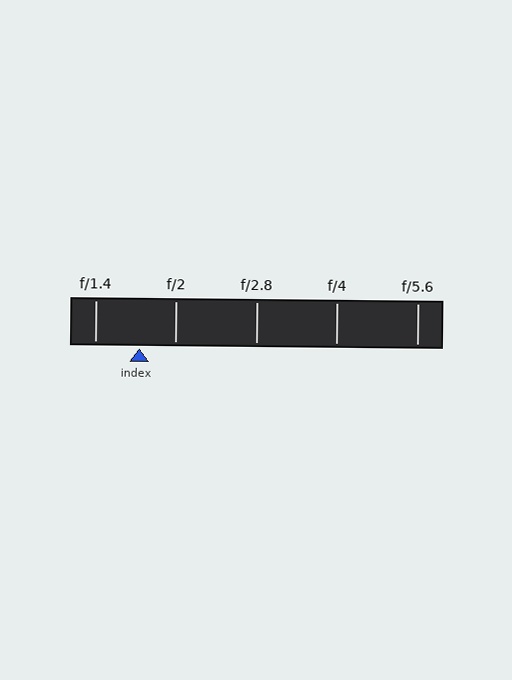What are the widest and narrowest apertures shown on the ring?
The widest aperture shown is f/1.4 and the narrowest is f/5.6.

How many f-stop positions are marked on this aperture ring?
There are 5 f-stop positions marked.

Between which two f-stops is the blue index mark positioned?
The index mark is between f/1.4 and f/2.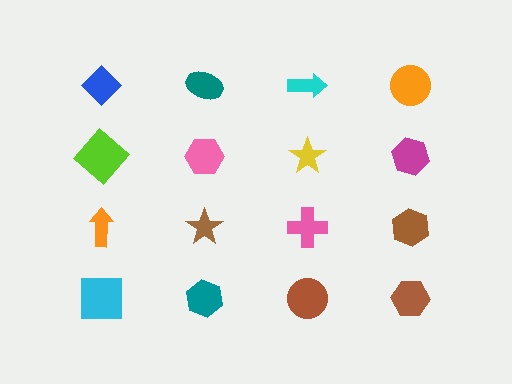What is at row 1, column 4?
An orange circle.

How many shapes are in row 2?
4 shapes.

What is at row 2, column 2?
A pink hexagon.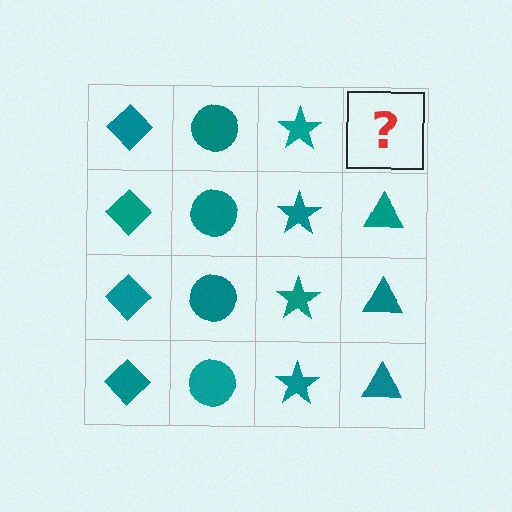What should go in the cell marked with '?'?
The missing cell should contain a teal triangle.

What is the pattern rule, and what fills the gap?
The rule is that each column has a consistent shape. The gap should be filled with a teal triangle.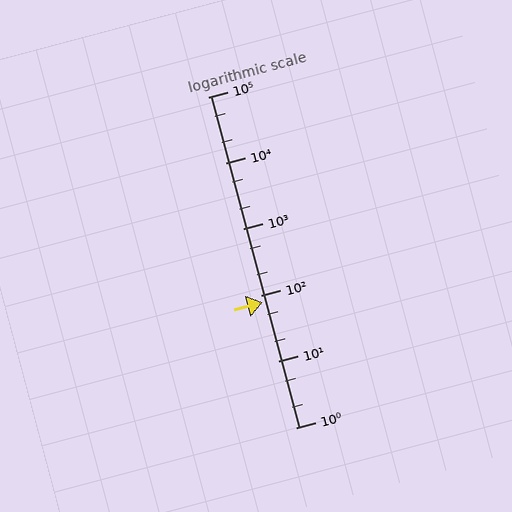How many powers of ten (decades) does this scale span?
The scale spans 5 decades, from 1 to 100000.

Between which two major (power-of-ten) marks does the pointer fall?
The pointer is between 10 and 100.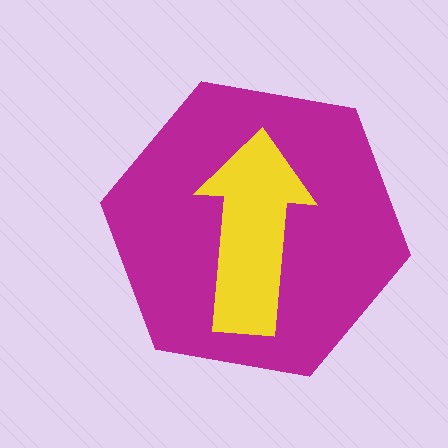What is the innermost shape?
The yellow arrow.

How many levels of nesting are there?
2.